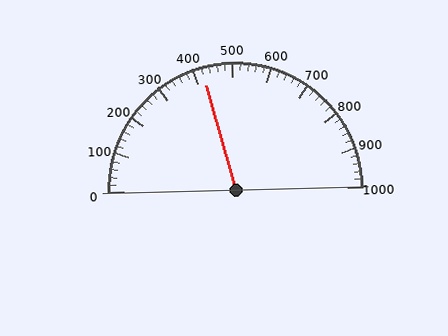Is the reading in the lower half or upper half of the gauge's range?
The reading is in the lower half of the range (0 to 1000).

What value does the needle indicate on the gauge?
The needle indicates approximately 420.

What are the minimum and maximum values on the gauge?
The gauge ranges from 0 to 1000.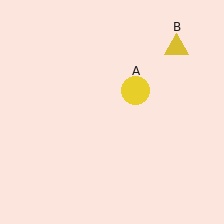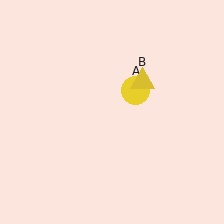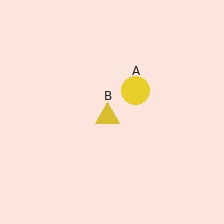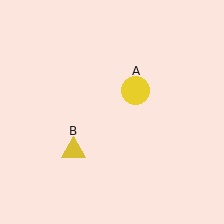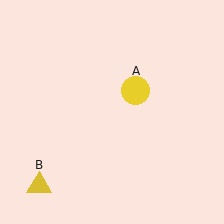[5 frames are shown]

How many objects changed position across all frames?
1 object changed position: yellow triangle (object B).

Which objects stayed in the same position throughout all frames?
Yellow circle (object A) remained stationary.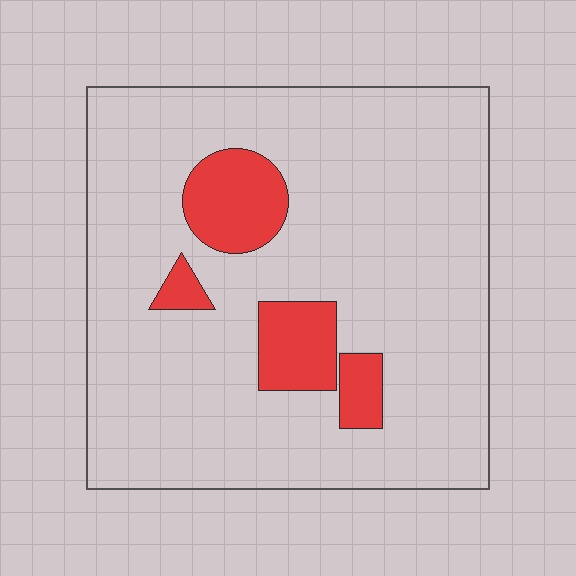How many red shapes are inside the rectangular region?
4.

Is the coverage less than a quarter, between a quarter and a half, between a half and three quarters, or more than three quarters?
Less than a quarter.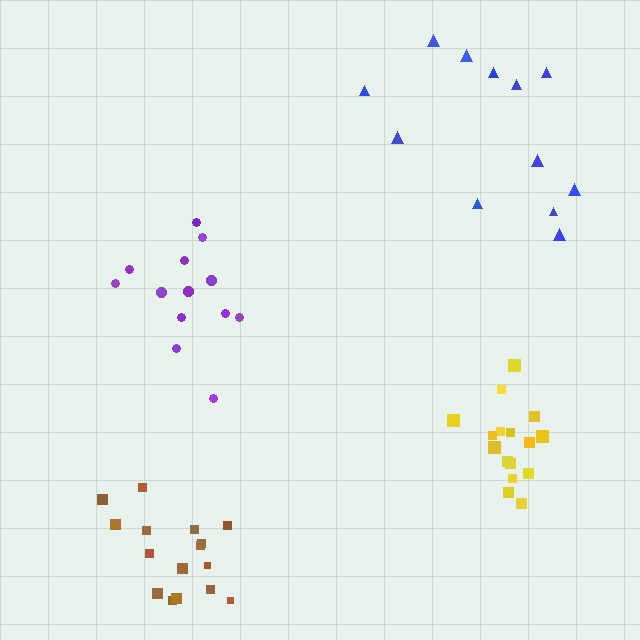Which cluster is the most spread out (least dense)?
Blue.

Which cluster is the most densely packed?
Yellow.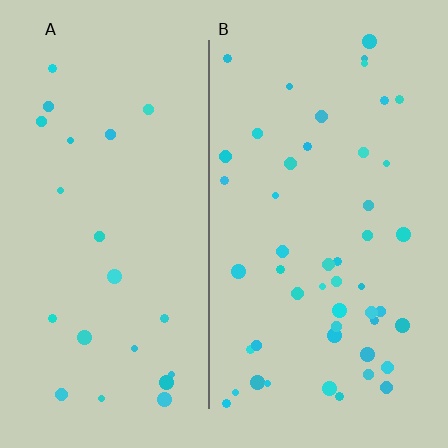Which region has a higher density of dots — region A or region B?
B (the right).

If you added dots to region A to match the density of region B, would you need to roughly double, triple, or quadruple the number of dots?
Approximately double.